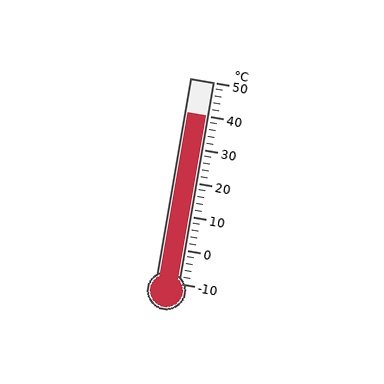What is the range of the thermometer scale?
The thermometer scale ranges from -10°C to 50°C.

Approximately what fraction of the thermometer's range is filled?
The thermometer is filled to approximately 85% of its range.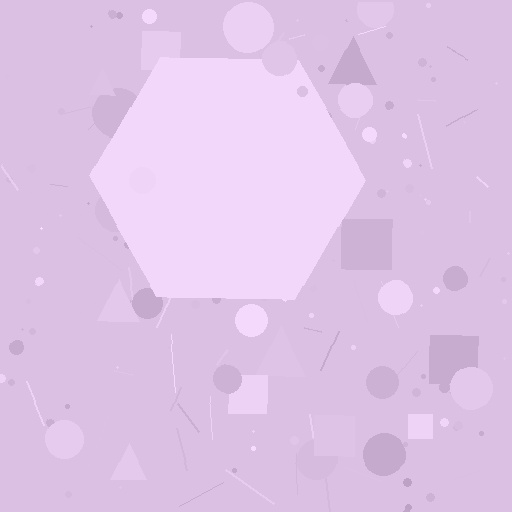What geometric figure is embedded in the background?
A hexagon is embedded in the background.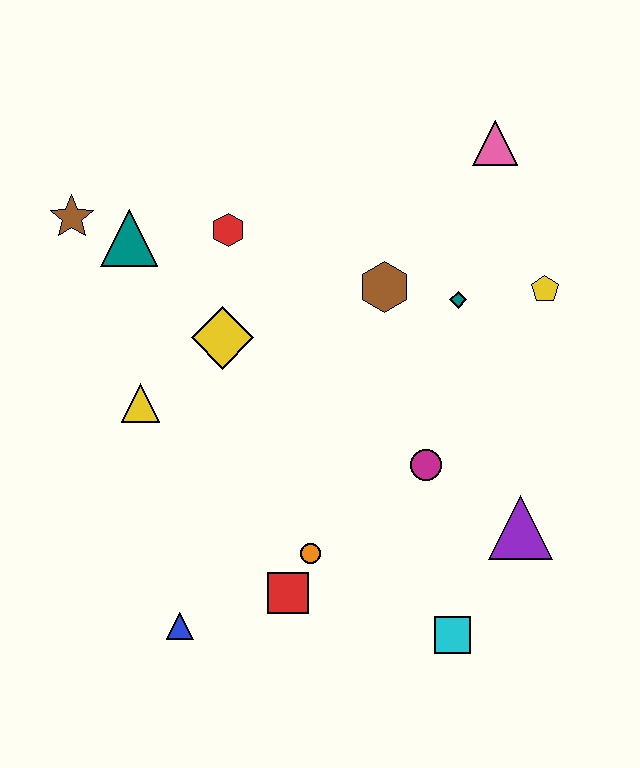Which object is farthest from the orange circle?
The pink triangle is farthest from the orange circle.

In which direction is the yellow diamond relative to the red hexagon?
The yellow diamond is below the red hexagon.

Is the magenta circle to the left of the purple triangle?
Yes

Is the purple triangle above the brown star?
No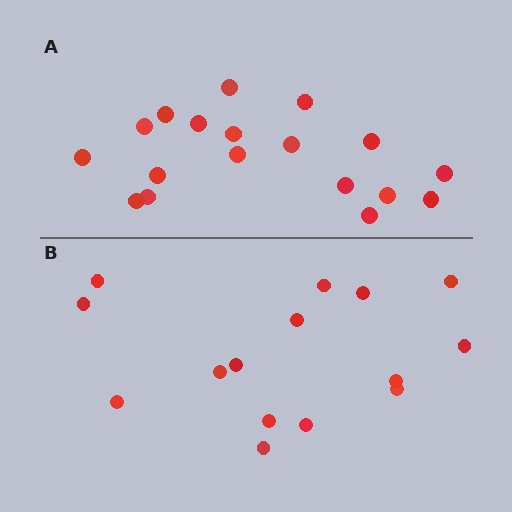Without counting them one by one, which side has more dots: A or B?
Region A (the top region) has more dots.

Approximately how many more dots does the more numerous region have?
Region A has just a few more — roughly 2 or 3 more dots than region B.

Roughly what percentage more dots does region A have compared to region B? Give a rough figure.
About 20% more.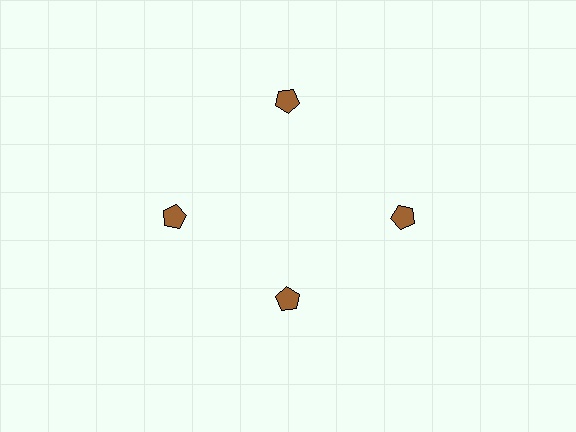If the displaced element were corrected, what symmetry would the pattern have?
It would have 4-fold rotational symmetry — the pattern would map onto itself every 90 degrees.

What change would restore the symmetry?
The symmetry would be restored by moving it outward, back onto the ring so that all 4 pentagons sit at equal angles and equal distance from the center.